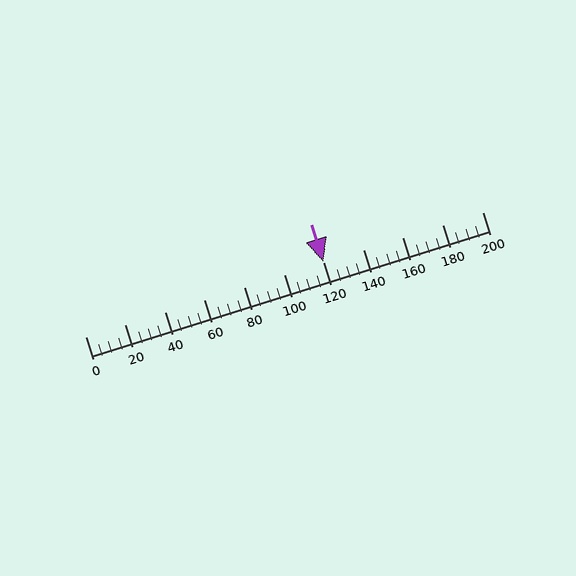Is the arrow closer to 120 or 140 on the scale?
The arrow is closer to 120.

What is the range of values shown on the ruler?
The ruler shows values from 0 to 200.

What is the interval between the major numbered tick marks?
The major tick marks are spaced 20 units apart.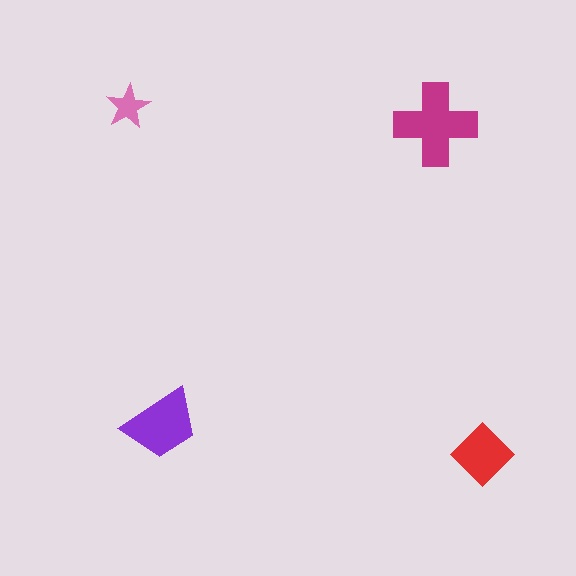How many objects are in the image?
There are 4 objects in the image.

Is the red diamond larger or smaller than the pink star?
Larger.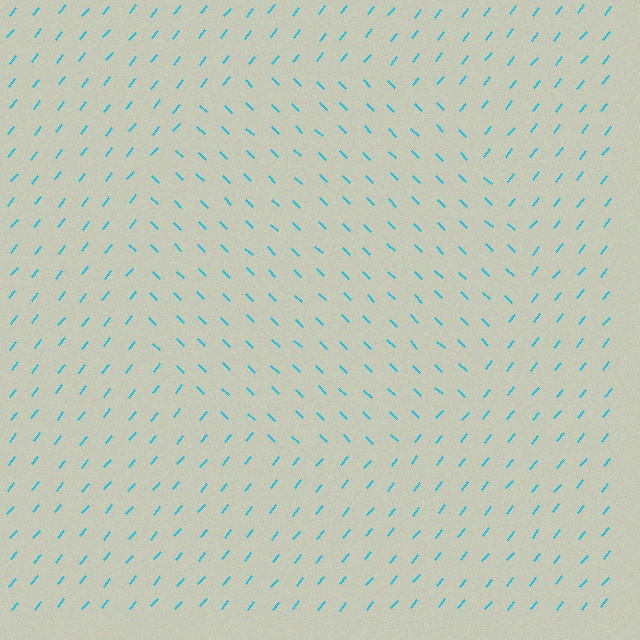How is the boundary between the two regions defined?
The boundary is defined purely by a change in line orientation (approximately 85 degrees difference). All lines are the same color and thickness.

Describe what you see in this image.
The image is filled with small cyan line segments. A circle region in the image has lines oriented differently from the surrounding lines, creating a visible texture boundary.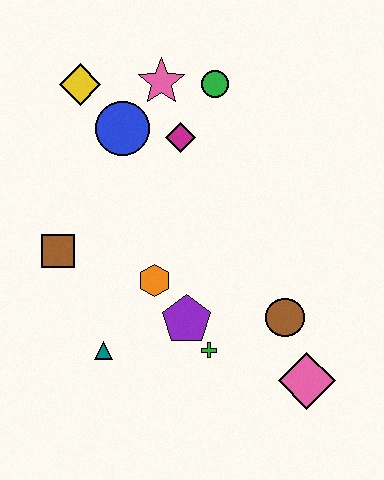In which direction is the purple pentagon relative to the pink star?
The purple pentagon is below the pink star.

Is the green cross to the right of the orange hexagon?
Yes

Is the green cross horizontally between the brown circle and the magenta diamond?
Yes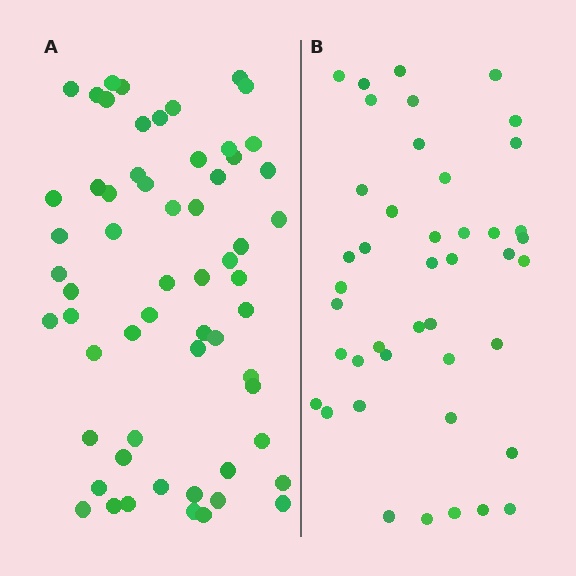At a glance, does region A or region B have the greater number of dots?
Region A (the left region) has more dots.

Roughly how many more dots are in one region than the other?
Region A has approximately 15 more dots than region B.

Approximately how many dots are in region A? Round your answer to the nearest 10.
About 60 dots.